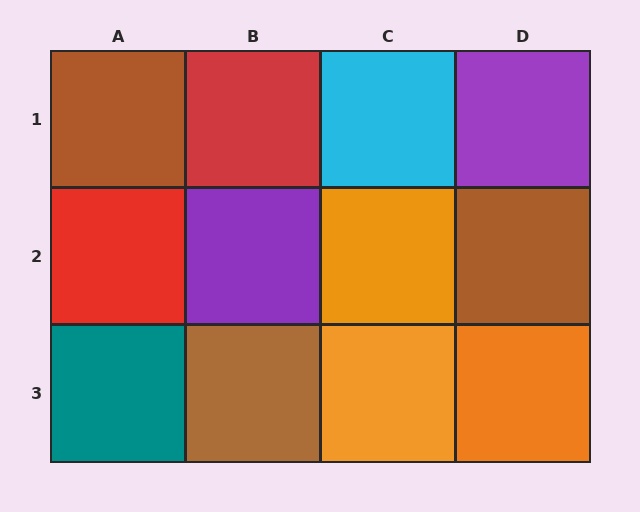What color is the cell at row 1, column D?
Purple.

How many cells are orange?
3 cells are orange.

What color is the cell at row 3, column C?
Orange.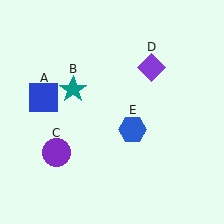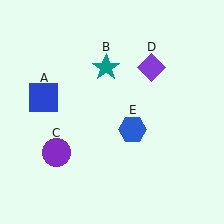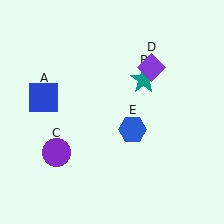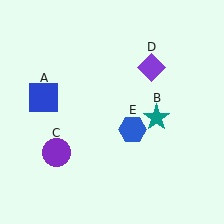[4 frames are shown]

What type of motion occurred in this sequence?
The teal star (object B) rotated clockwise around the center of the scene.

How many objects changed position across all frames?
1 object changed position: teal star (object B).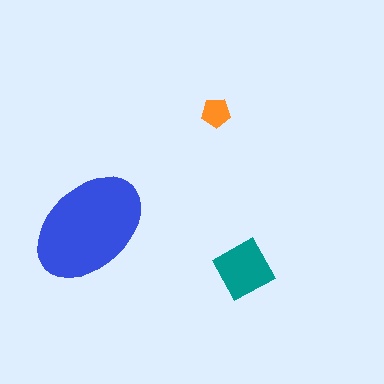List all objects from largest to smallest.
The blue ellipse, the teal diamond, the orange pentagon.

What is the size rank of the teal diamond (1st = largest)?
2nd.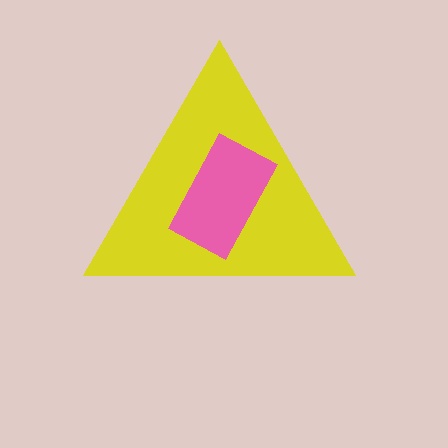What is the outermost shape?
The yellow triangle.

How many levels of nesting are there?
2.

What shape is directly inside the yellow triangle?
The pink rectangle.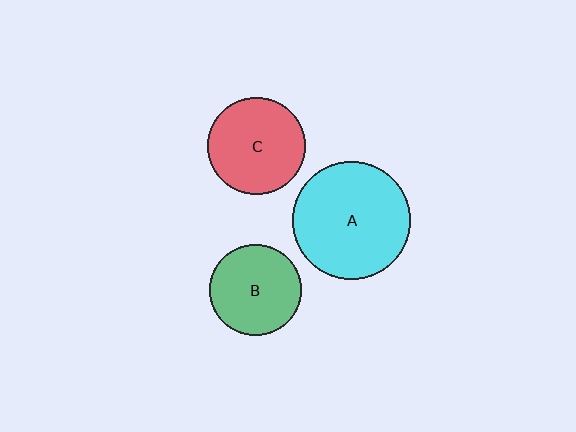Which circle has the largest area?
Circle A (cyan).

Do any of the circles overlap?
No, none of the circles overlap.